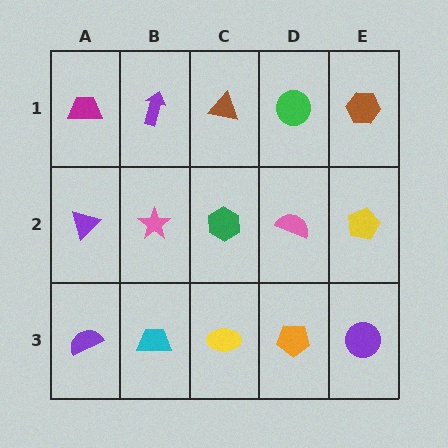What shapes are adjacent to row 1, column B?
A pink star (row 2, column B), a magenta trapezoid (row 1, column A), a brown triangle (row 1, column C).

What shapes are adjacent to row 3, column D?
A pink semicircle (row 2, column D), a yellow ellipse (row 3, column C), a purple circle (row 3, column E).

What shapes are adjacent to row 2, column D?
A green circle (row 1, column D), an orange pentagon (row 3, column D), a green hexagon (row 2, column C), a yellow pentagon (row 2, column E).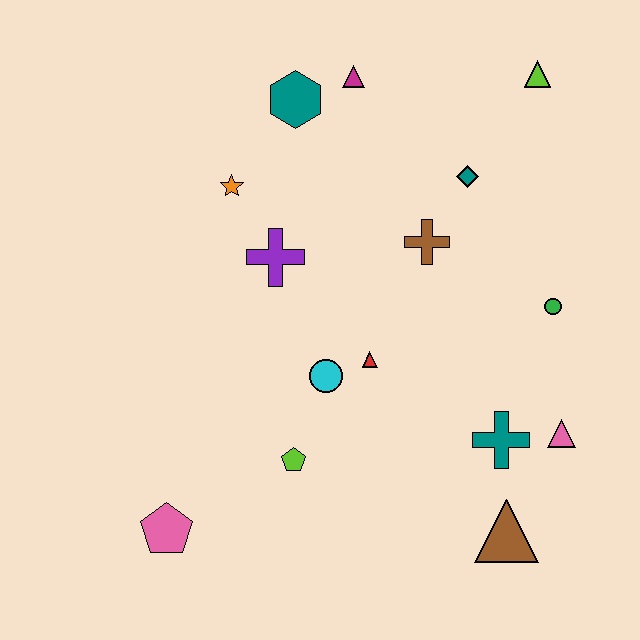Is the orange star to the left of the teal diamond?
Yes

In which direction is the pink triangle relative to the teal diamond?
The pink triangle is below the teal diamond.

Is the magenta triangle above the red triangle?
Yes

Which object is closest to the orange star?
The purple cross is closest to the orange star.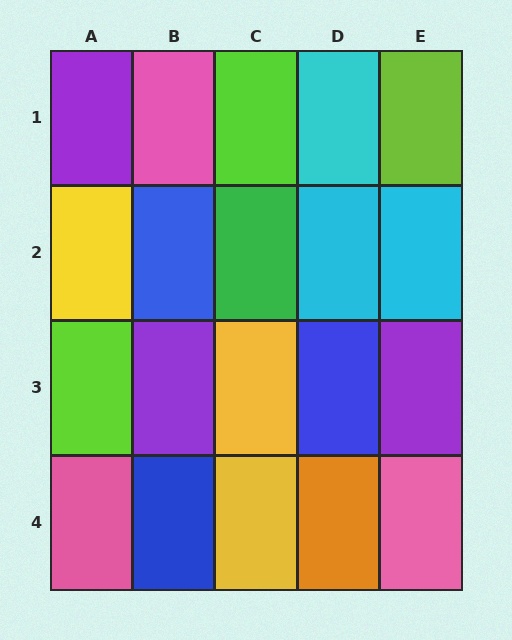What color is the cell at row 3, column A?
Lime.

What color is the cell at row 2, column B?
Blue.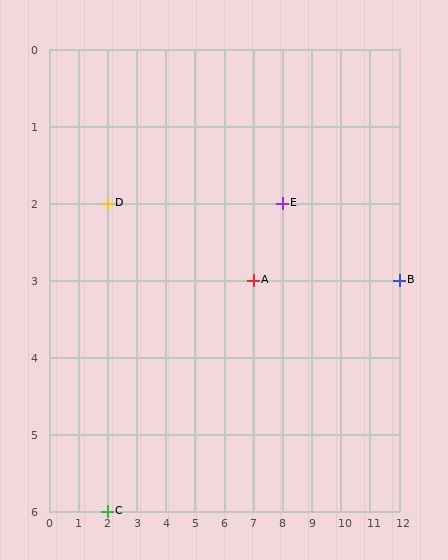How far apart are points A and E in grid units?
Points A and E are 1 column and 1 row apart (about 1.4 grid units diagonally).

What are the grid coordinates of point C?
Point C is at grid coordinates (2, 6).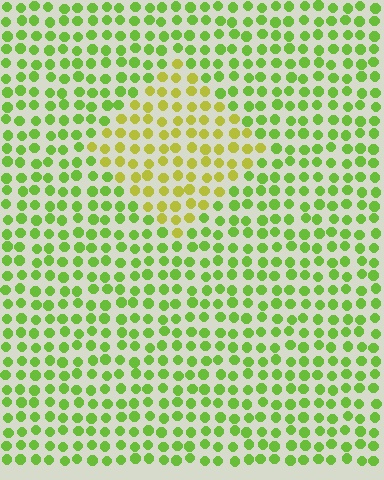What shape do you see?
I see a diamond.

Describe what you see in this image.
The image is filled with small lime elements in a uniform arrangement. A diamond-shaped region is visible where the elements are tinted to a slightly different hue, forming a subtle color boundary.